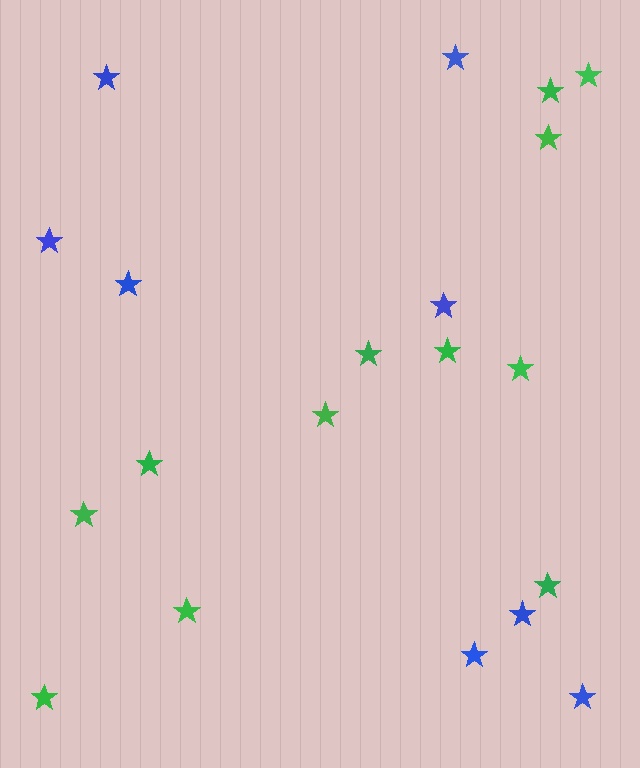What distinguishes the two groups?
There are 2 groups: one group of blue stars (8) and one group of green stars (12).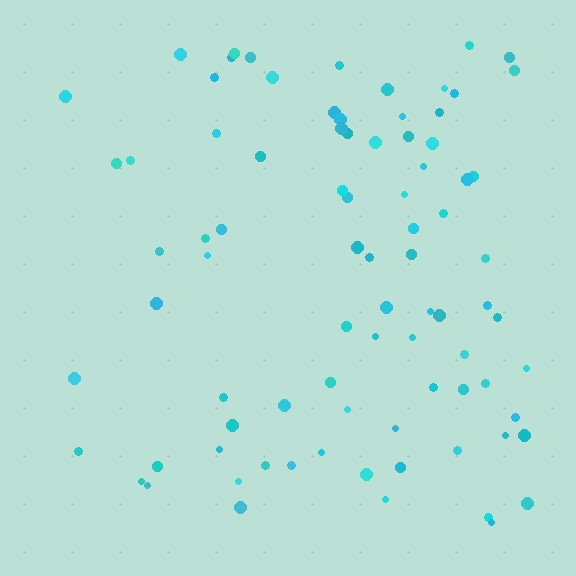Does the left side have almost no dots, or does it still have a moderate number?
Still a moderate number, just noticeably fewer than the right.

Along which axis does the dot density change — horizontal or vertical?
Horizontal.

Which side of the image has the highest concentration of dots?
The right.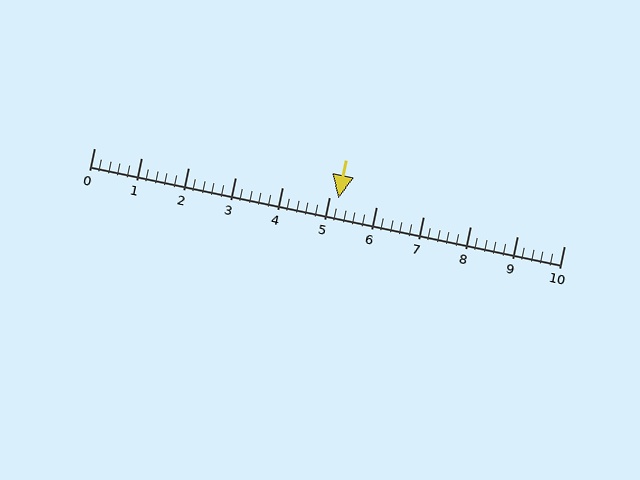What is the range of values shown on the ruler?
The ruler shows values from 0 to 10.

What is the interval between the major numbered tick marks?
The major tick marks are spaced 1 units apart.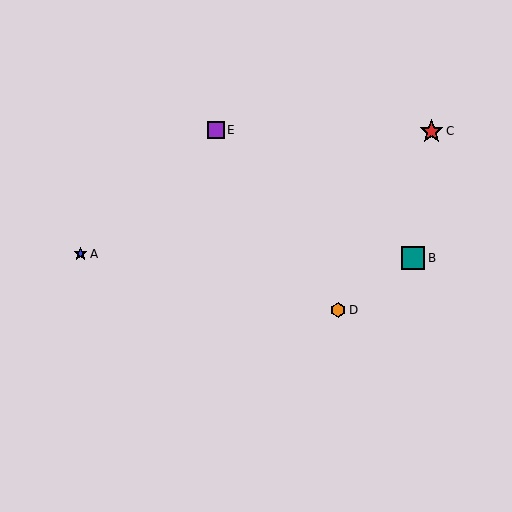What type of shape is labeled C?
Shape C is a red star.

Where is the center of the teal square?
The center of the teal square is at (413, 258).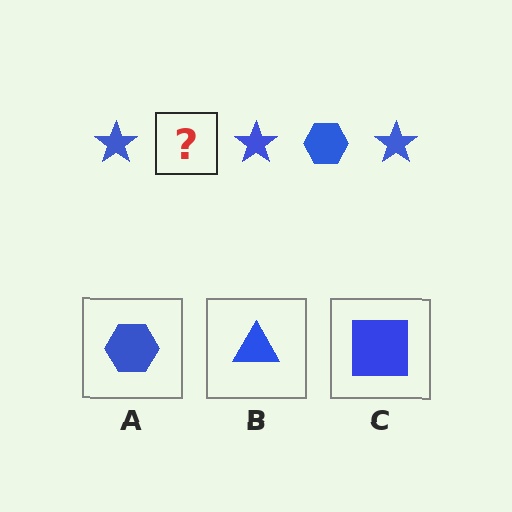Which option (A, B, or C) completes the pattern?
A.